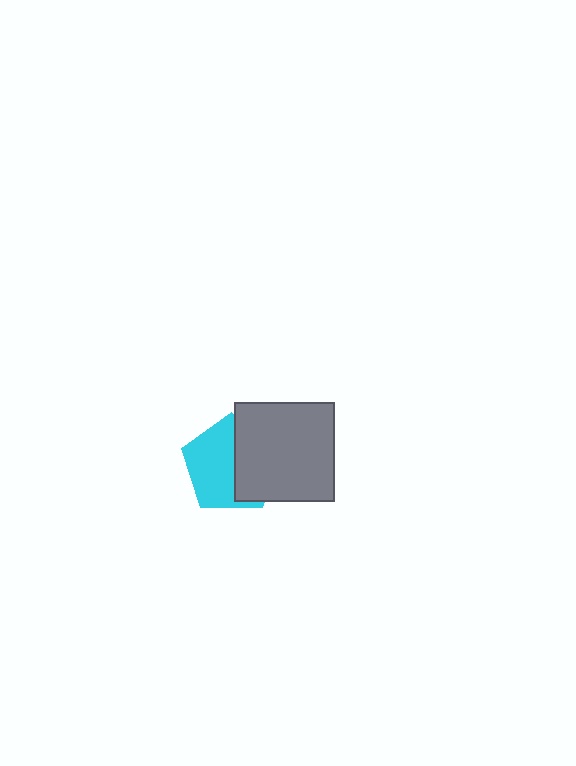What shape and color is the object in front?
The object in front is a gray square.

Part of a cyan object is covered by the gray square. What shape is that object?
It is a pentagon.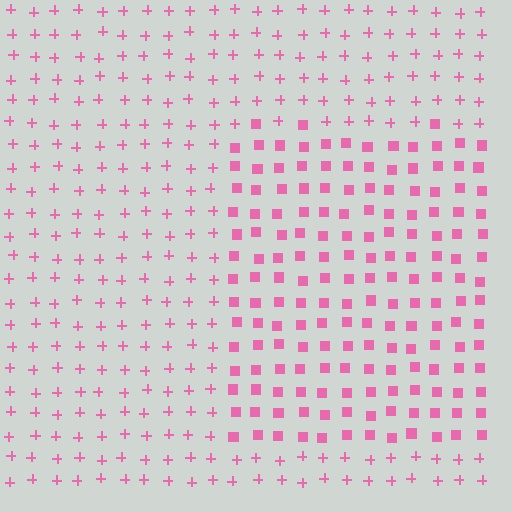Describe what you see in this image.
The image is filled with small pink elements arranged in a uniform grid. A rectangle-shaped region contains squares, while the surrounding area contains plus signs. The boundary is defined purely by the change in element shape.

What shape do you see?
I see a rectangle.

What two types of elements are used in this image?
The image uses squares inside the rectangle region and plus signs outside it.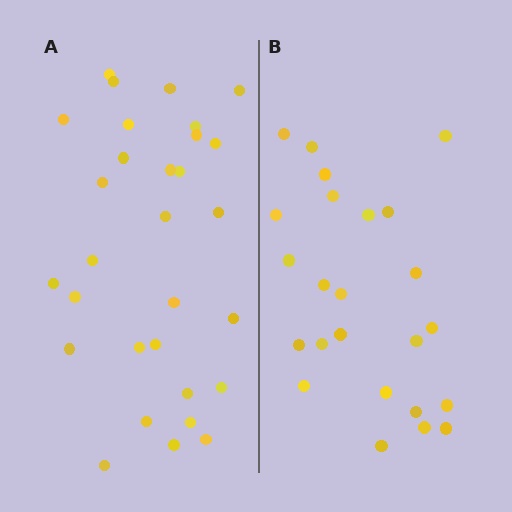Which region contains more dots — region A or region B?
Region A (the left region) has more dots.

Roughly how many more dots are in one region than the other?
Region A has about 6 more dots than region B.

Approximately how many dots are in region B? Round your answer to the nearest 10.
About 20 dots. (The exact count is 24, which rounds to 20.)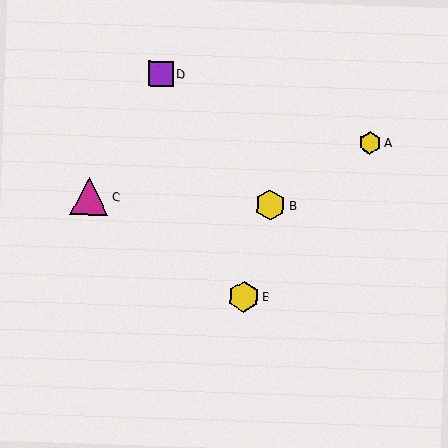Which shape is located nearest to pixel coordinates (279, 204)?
The yellow hexagon (labeled B) at (270, 205) is nearest to that location.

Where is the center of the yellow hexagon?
The center of the yellow hexagon is at (270, 205).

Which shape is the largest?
The magenta triangle (labeled C) is the largest.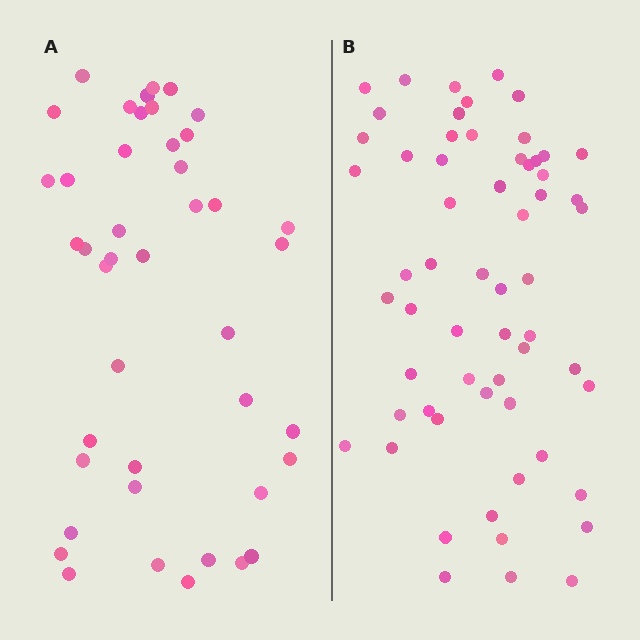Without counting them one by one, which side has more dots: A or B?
Region B (the right region) has more dots.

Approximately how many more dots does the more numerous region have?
Region B has approximately 15 more dots than region A.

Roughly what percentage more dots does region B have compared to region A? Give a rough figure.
About 40% more.